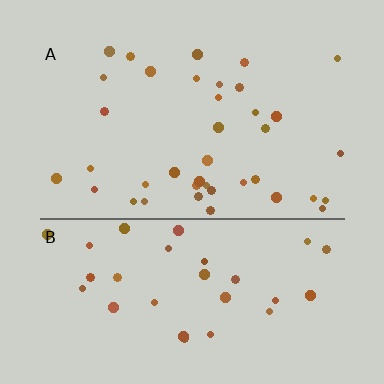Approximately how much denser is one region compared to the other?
Approximately 1.2× — region A over region B.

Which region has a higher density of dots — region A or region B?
A (the top).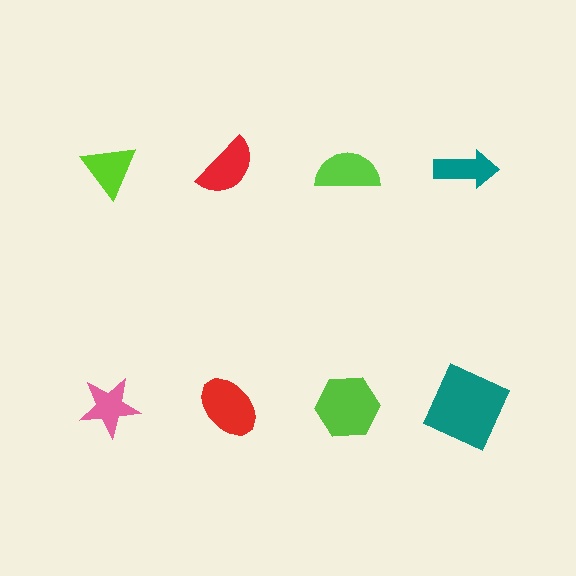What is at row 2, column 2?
A red ellipse.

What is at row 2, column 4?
A teal square.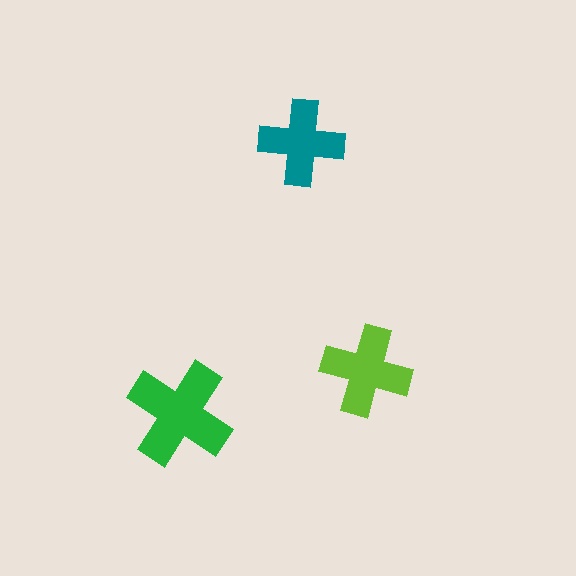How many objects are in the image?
There are 3 objects in the image.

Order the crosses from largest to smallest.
the green one, the lime one, the teal one.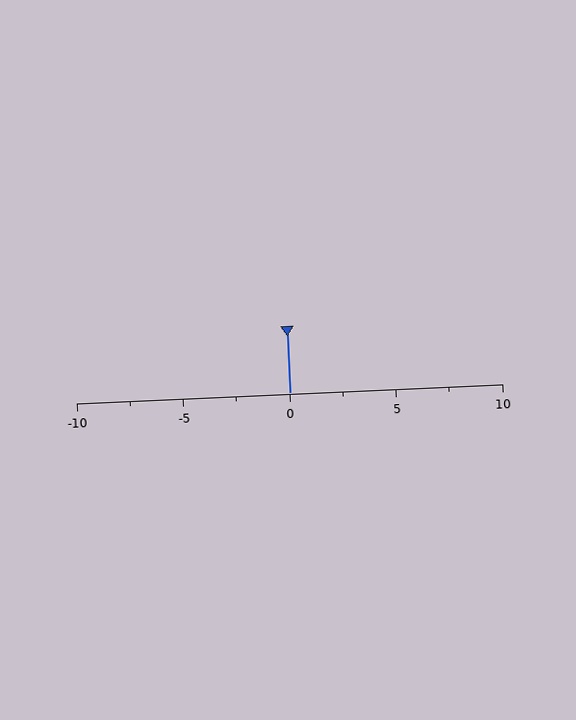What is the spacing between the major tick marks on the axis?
The major ticks are spaced 5 apart.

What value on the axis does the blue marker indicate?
The marker indicates approximately 0.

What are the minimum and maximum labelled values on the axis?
The axis runs from -10 to 10.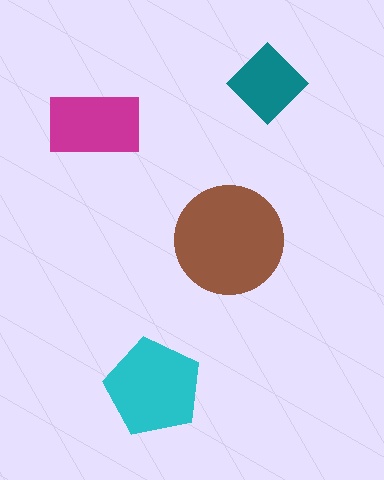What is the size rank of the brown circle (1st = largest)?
1st.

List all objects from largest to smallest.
The brown circle, the cyan pentagon, the magenta rectangle, the teal diamond.